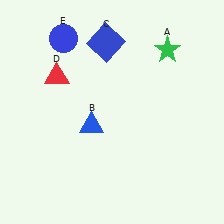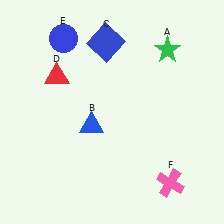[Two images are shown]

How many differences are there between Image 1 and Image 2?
There is 1 difference between the two images.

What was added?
A pink cross (F) was added in Image 2.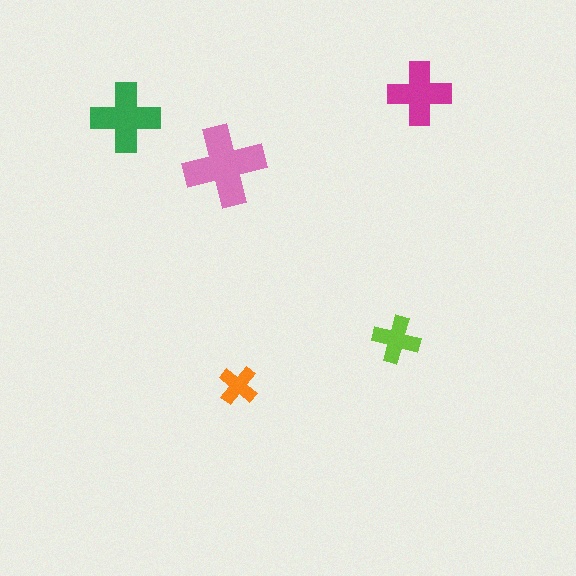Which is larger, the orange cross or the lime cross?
The lime one.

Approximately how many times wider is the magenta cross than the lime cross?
About 1.5 times wider.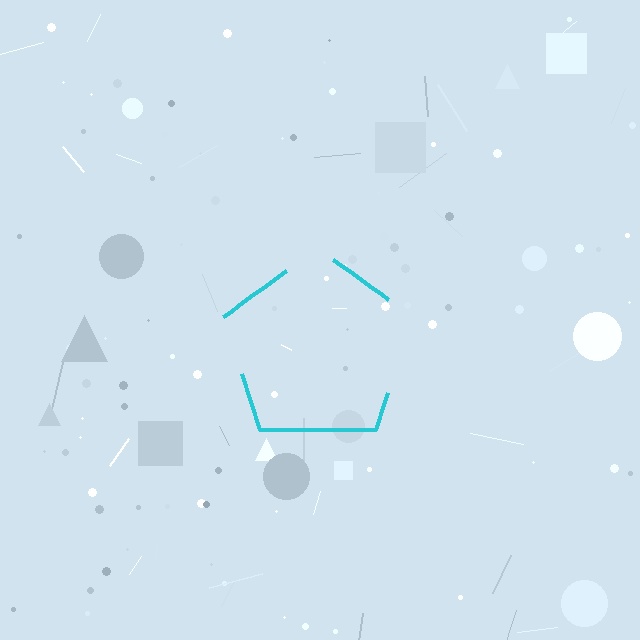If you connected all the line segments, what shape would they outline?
They would outline a pentagon.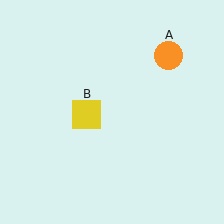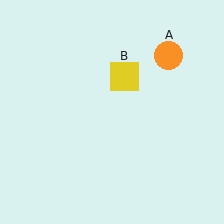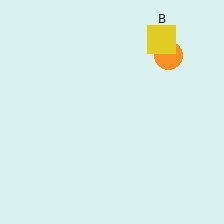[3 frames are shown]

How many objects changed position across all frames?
1 object changed position: yellow square (object B).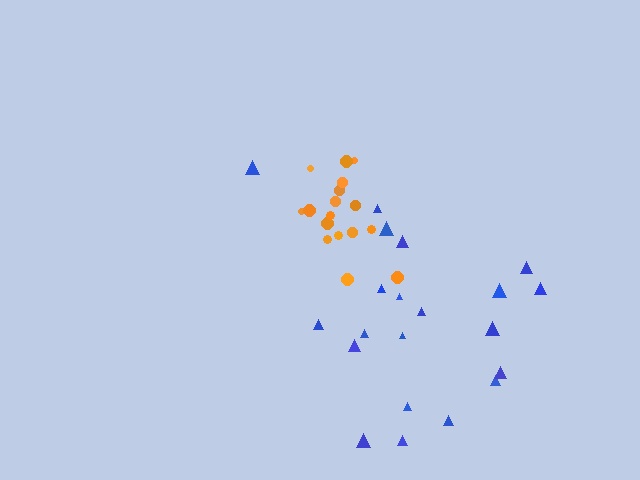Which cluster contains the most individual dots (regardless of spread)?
Blue (21).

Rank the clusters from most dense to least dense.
orange, blue.